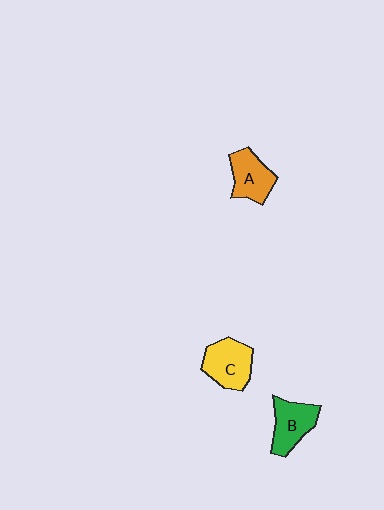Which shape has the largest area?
Shape C (yellow).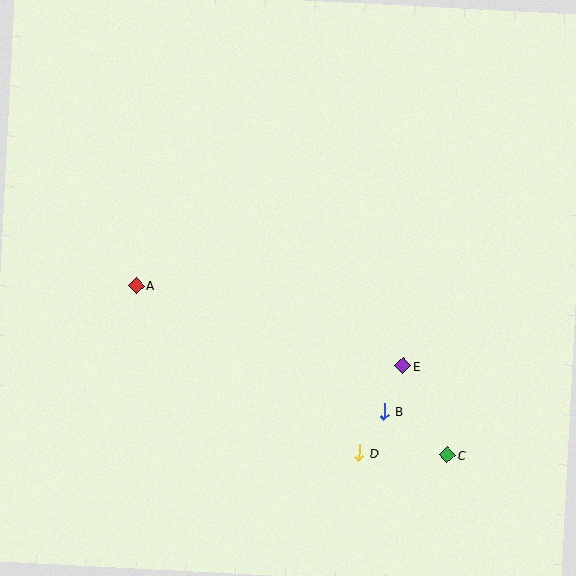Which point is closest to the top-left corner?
Point A is closest to the top-left corner.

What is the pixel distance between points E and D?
The distance between E and D is 97 pixels.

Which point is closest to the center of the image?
Point E at (403, 366) is closest to the center.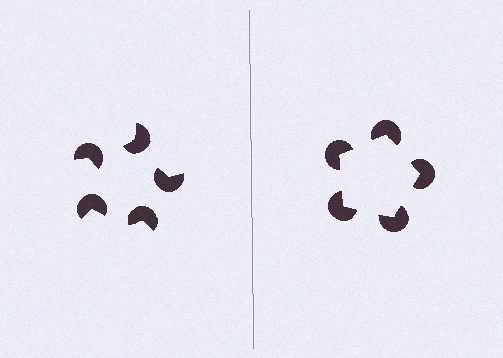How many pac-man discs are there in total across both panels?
10 — 5 on each side.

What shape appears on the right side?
An illusory pentagon.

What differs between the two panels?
The pac-man discs are positioned identically on both sides; only the wedge orientations differ. On the right they align to a pentagon; on the left they are misaligned.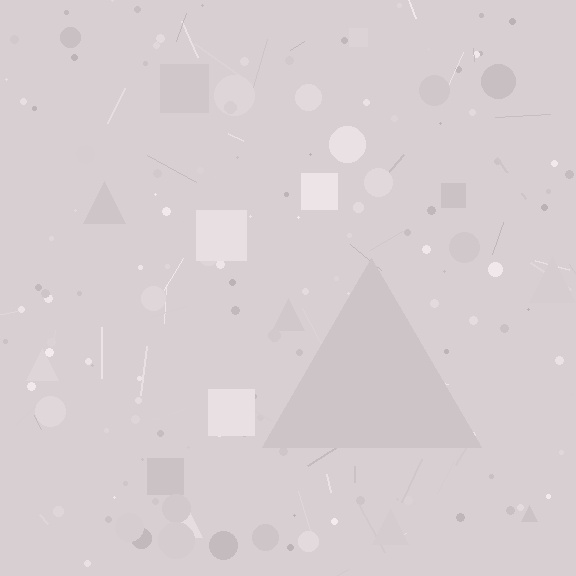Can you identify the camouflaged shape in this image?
The camouflaged shape is a triangle.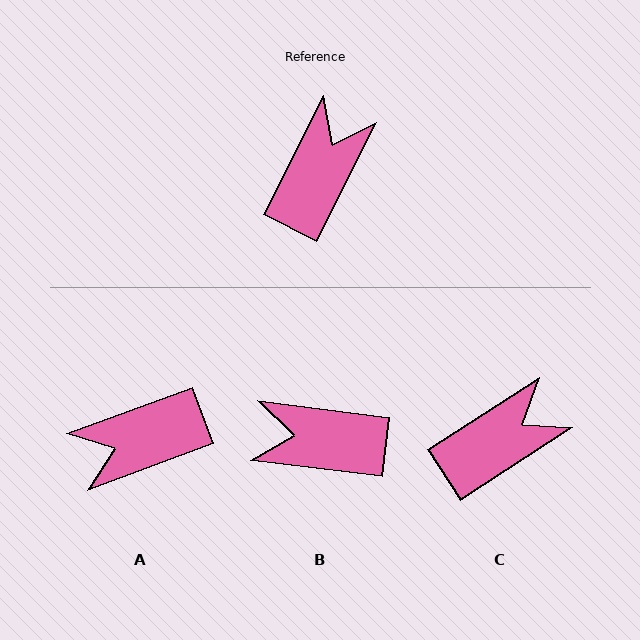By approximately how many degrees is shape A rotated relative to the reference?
Approximately 137 degrees counter-clockwise.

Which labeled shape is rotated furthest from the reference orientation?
A, about 137 degrees away.